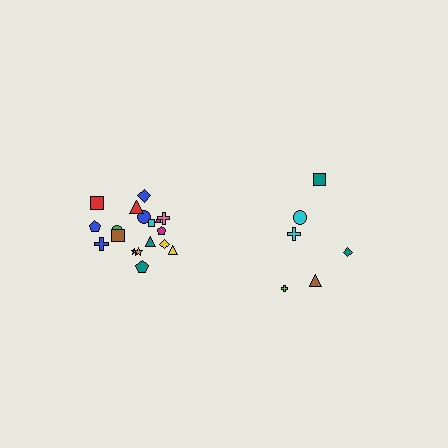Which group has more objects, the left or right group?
The left group.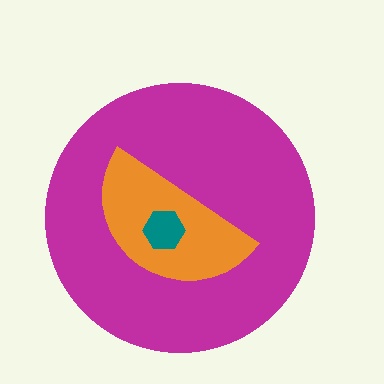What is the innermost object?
The teal hexagon.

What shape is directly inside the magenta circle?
The orange semicircle.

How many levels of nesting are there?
3.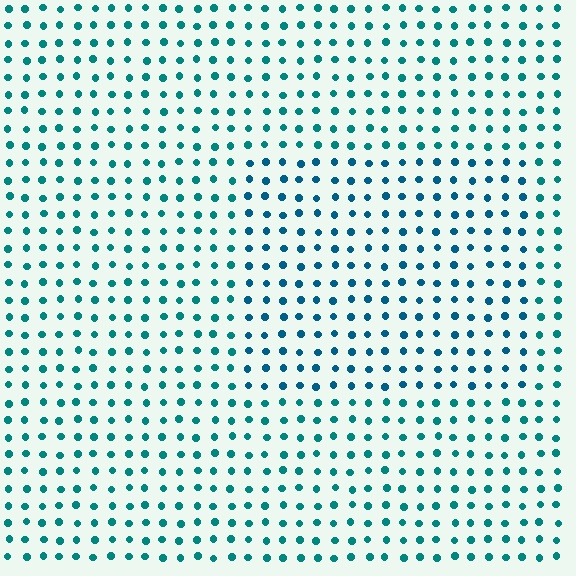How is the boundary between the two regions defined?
The boundary is defined purely by a slight shift in hue (about 22 degrees). Spacing, size, and orientation are identical on both sides.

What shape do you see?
I see a rectangle.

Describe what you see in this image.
The image is filled with small teal elements in a uniform arrangement. A rectangle-shaped region is visible where the elements are tinted to a slightly different hue, forming a subtle color boundary.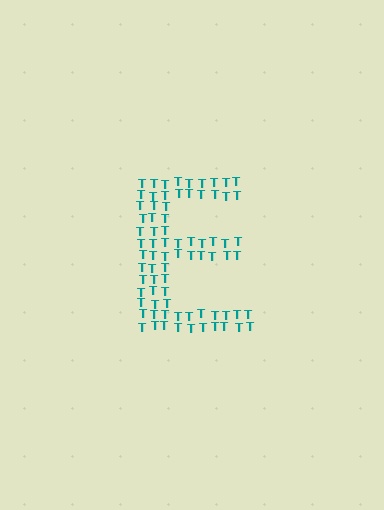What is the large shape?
The large shape is the letter E.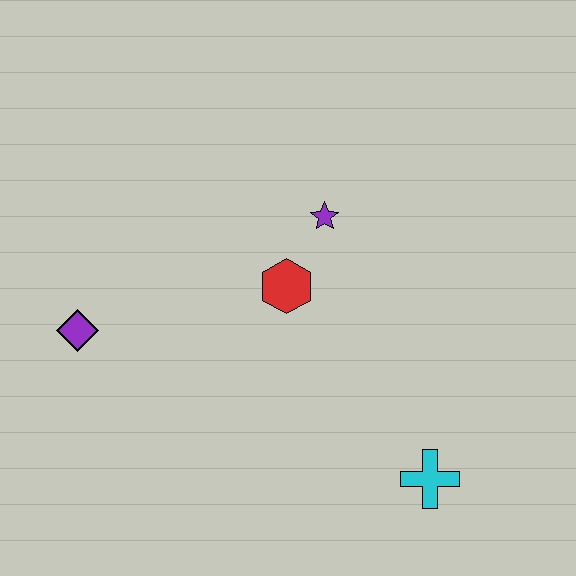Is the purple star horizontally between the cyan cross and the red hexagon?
Yes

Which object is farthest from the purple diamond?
The cyan cross is farthest from the purple diamond.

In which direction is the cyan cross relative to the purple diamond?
The cyan cross is to the right of the purple diamond.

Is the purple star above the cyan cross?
Yes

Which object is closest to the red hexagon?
The purple star is closest to the red hexagon.